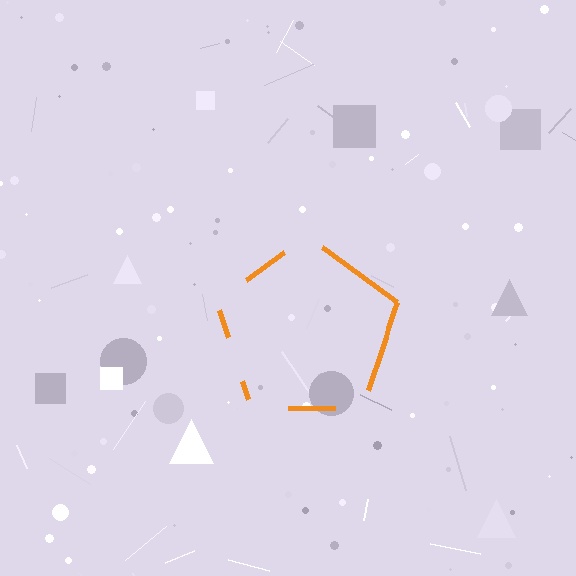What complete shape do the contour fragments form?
The contour fragments form a pentagon.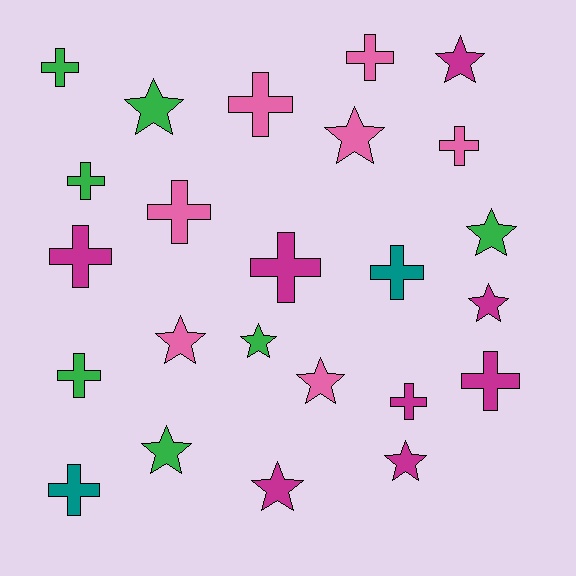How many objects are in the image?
There are 24 objects.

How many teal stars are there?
There are no teal stars.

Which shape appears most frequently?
Cross, with 13 objects.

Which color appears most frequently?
Magenta, with 8 objects.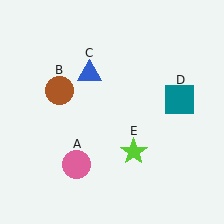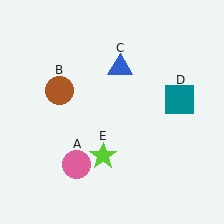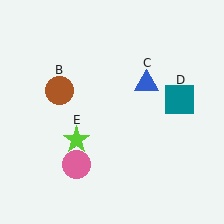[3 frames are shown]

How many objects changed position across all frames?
2 objects changed position: blue triangle (object C), lime star (object E).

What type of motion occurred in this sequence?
The blue triangle (object C), lime star (object E) rotated clockwise around the center of the scene.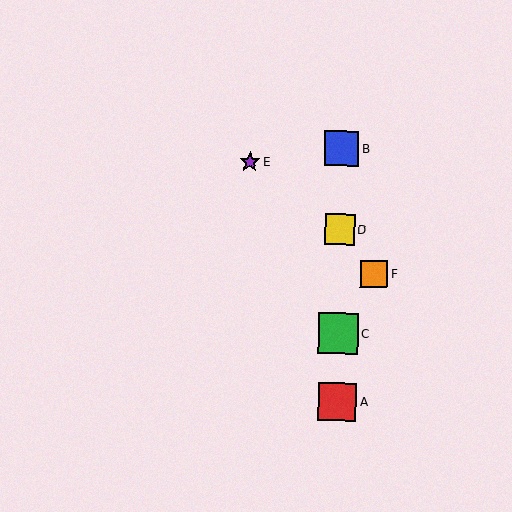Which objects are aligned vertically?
Objects A, B, C, D are aligned vertically.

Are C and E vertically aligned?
No, C is at x≈338 and E is at x≈250.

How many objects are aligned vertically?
4 objects (A, B, C, D) are aligned vertically.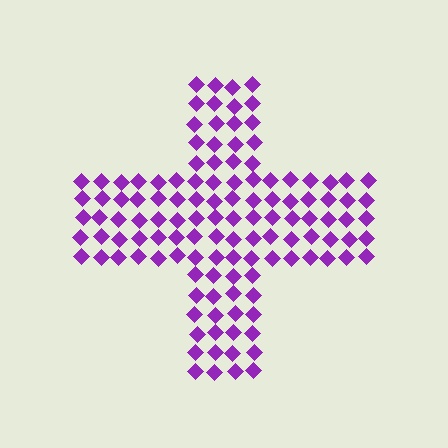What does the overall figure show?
The overall figure shows a cross.